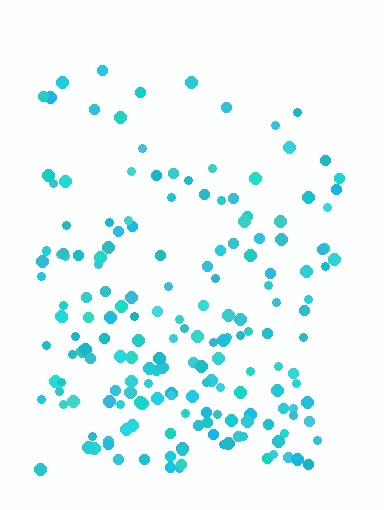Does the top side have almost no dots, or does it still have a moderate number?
Still a moderate number, just noticeably fewer than the bottom.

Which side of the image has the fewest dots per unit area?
The top.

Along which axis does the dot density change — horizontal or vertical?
Vertical.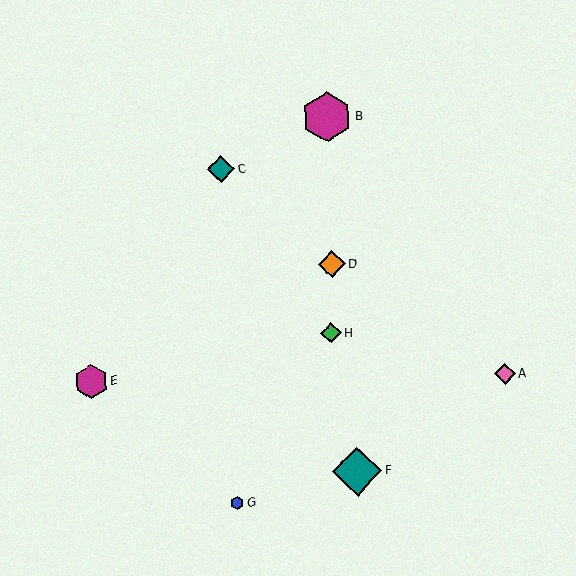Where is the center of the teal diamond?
The center of the teal diamond is at (221, 169).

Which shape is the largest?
The teal diamond (labeled F) is the largest.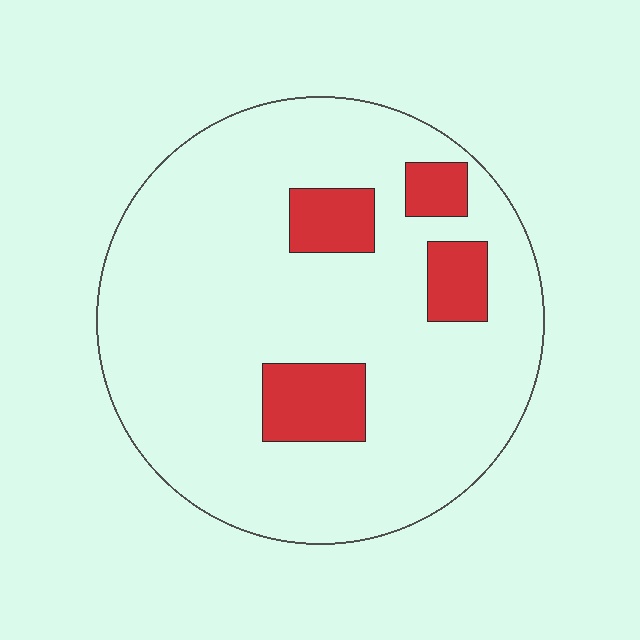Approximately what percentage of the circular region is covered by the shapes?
Approximately 15%.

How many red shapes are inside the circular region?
4.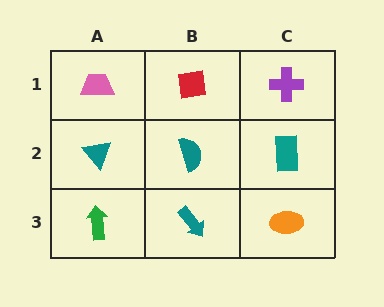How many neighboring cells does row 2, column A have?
3.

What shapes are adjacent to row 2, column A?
A pink trapezoid (row 1, column A), a green arrow (row 3, column A), a teal semicircle (row 2, column B).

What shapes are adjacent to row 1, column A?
A teal triangle (row 2, column A), a red square (row 1, column B).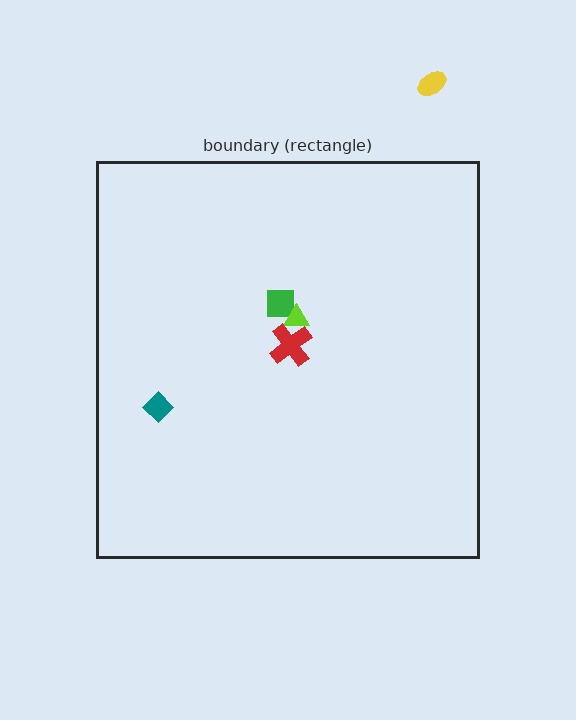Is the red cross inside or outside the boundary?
Inside.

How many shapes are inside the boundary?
4 inside, 1 outside.